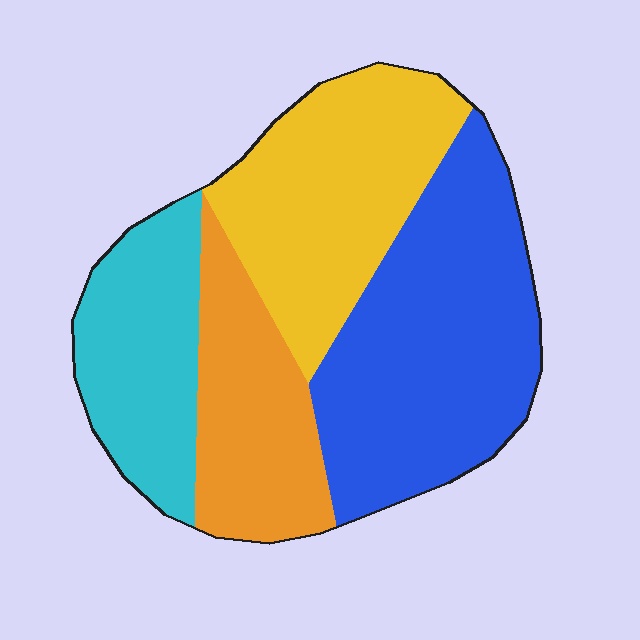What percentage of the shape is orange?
Orange covers 19% of the shape.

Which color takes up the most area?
Blue, at roughly 35%.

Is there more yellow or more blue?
Blue.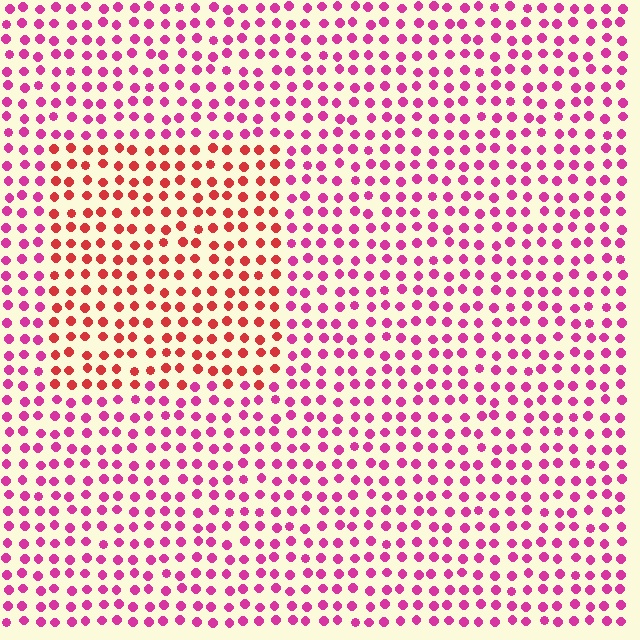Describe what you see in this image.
The image is filled with small magenta elements in a uniform arrangement. A rectangle-shaped region is visible where the elements are tinted to a slightly different hue, forming a subtle color boundary.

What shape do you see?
I see a rectangle.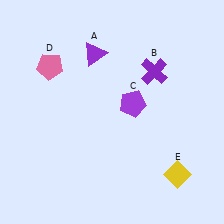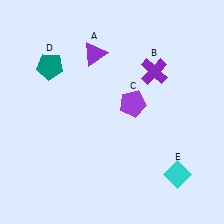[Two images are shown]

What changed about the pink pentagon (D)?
In Image 1, D is pink. In Image 2, it changed to teal.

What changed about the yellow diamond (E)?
In Image 1, E is yellow. In Image 2, it changed to cyan.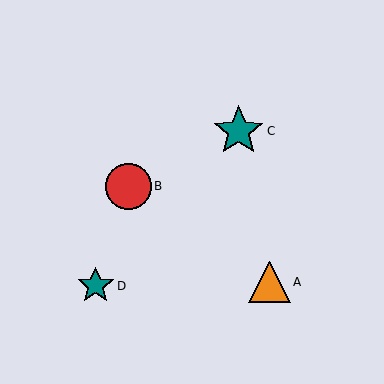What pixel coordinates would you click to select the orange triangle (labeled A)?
Click at (269, 282) to select the orange triangle A.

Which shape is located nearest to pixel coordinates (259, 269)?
The orange triangle (labeled A) at (269, 282) is nearest to that location.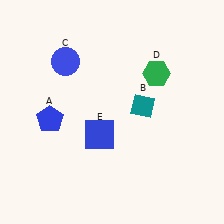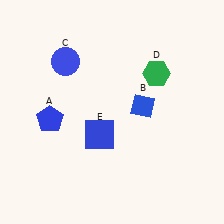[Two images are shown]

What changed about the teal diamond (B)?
In Image 1, B is teal. In Image 2, it changed to blue.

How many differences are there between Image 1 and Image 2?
There is 1 difference between the two images.